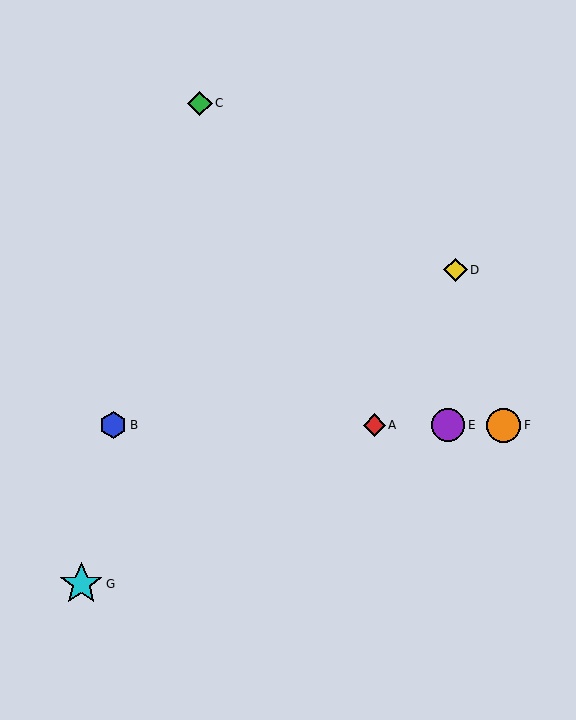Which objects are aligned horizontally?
Objects A, B, E, F are aligned horizontally.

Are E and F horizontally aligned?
Yes, both are at y≈425.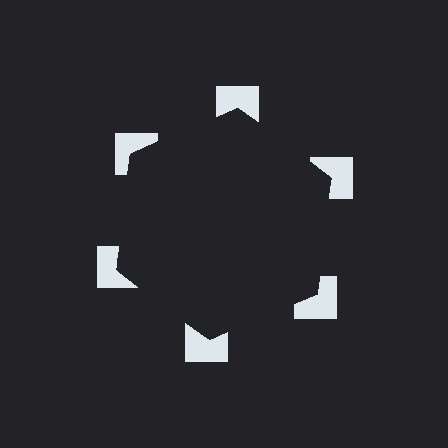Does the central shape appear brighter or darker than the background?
It typically appears slightly darker than the background, even though no actual brightness change is drawn.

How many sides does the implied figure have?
6 sides.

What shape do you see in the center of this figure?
An illusory hexagon — its edges are inferred from the aligned wedge cuts in the notched squares, not physically drawn.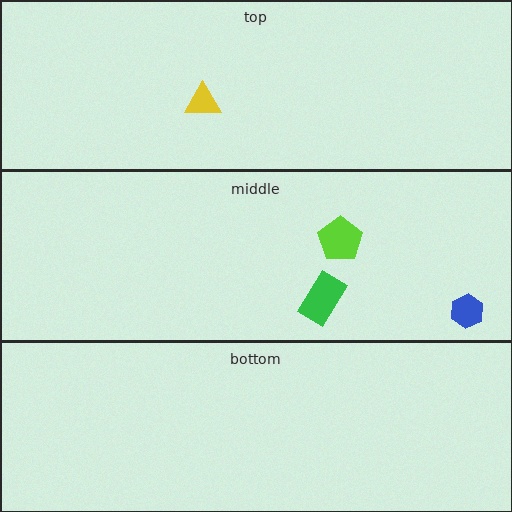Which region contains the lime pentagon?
The middle region.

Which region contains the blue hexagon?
The middle region.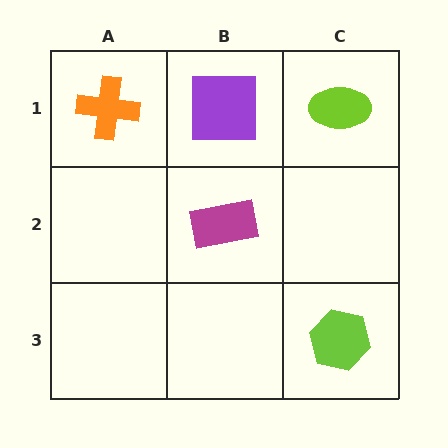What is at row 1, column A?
An orange cross.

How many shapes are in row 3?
1 shape.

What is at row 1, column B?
A purple square.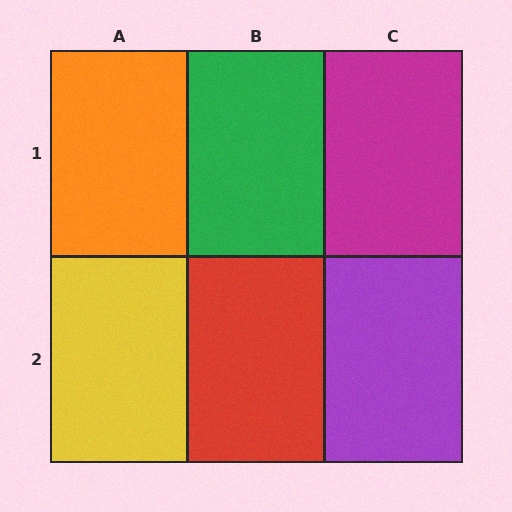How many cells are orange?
1 cell is orange.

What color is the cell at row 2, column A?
Yellow.